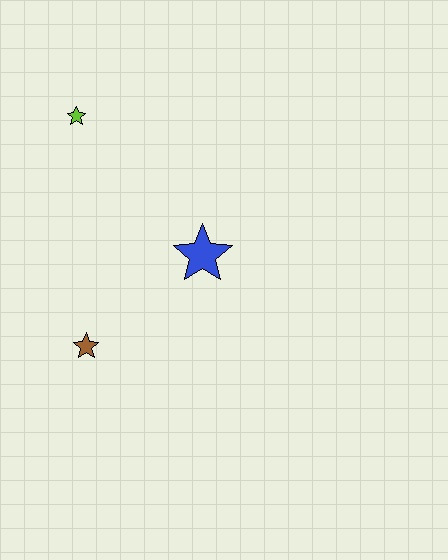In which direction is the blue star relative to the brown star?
The blue star is to the right of the brown star.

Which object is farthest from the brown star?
The lime star is farthest from the brown star.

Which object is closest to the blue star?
The brown star is closest to the blue star.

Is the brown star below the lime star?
Yes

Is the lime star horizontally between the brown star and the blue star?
No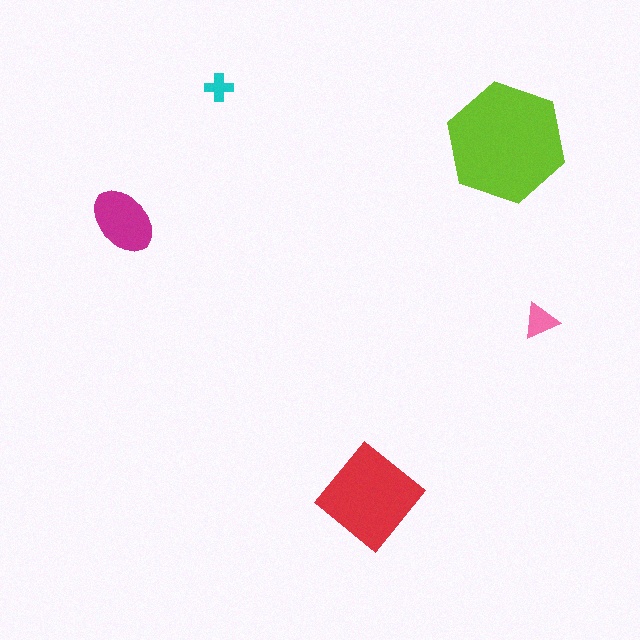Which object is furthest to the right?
The pink triangle is rightmost.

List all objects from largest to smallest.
The lime hexagon, the red diamond, the magenta ellipse, the pink triangle, the cyan cross.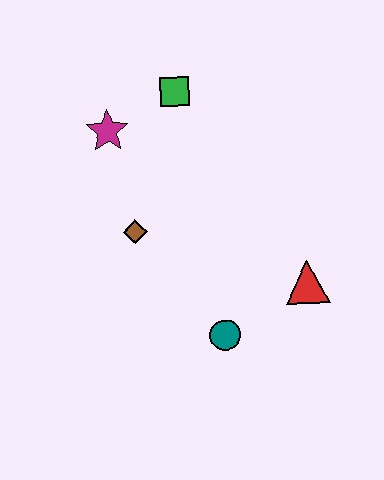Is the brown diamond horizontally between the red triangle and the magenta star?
Yes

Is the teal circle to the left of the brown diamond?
No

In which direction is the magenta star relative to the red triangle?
The magenta star is to the left of the red triangle.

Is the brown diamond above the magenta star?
No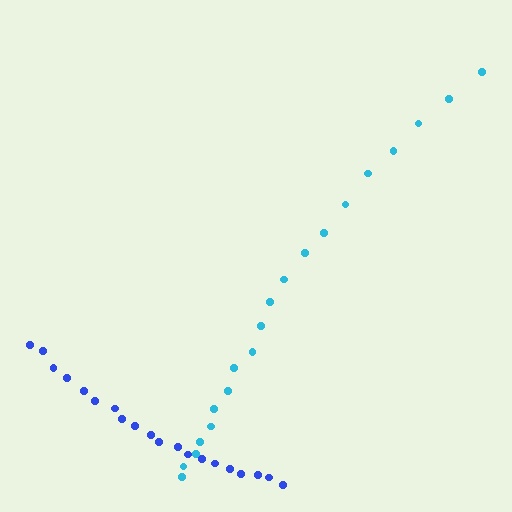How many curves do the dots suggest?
There are 2 distinct paths.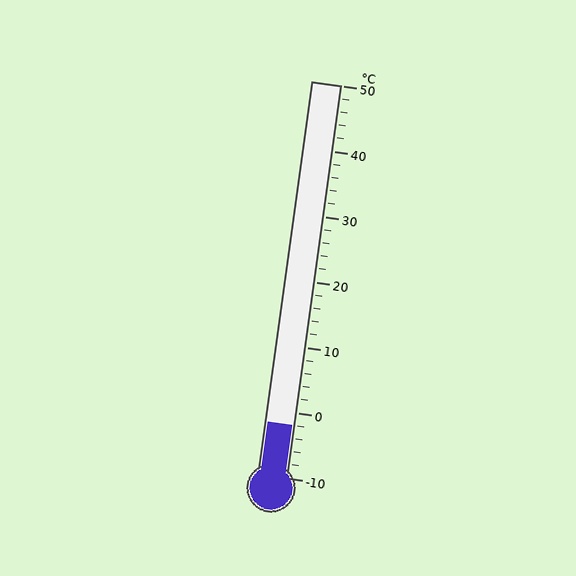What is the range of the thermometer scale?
The thermometer scale ranges from -10°C to 50°C.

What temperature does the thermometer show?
The thermometer shows approximately -2°C.